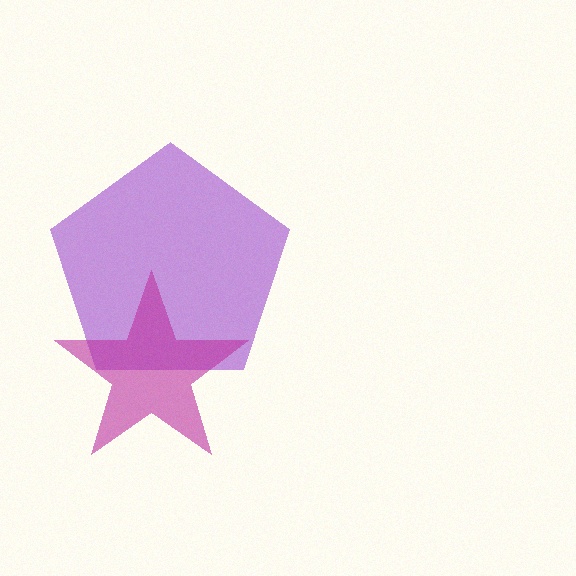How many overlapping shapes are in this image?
There are 2 overlapping shapes in the image.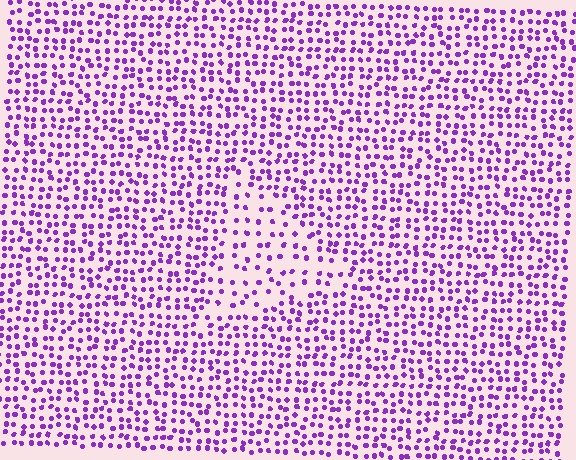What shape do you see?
I see a triangle.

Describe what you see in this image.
The image contains small purple elements arranged at two different densities. A triangle-shaped region is visible where the elements are less densely packed than the surrounding area.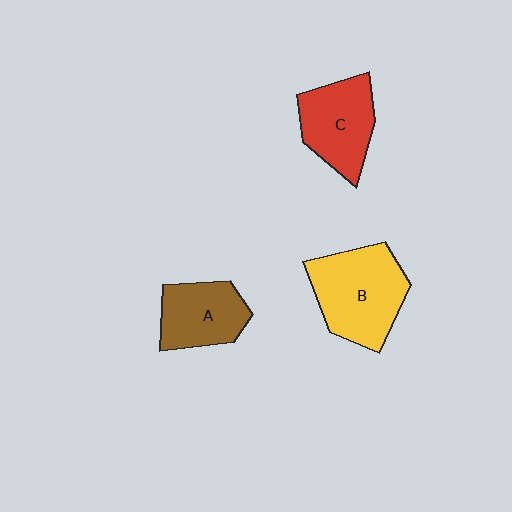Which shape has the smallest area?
Shape A (brown).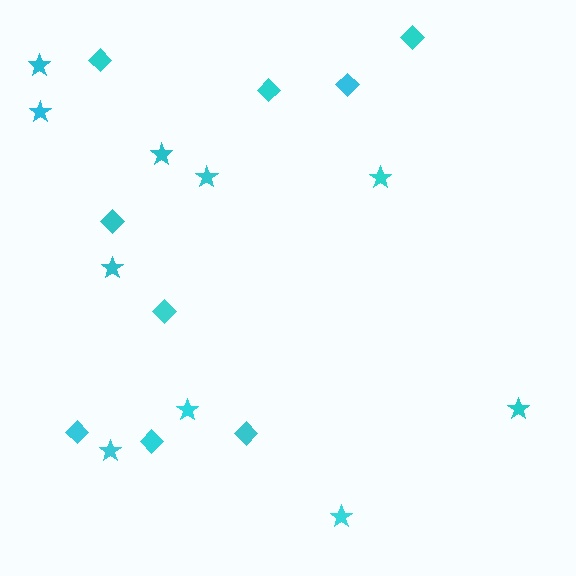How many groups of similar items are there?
There are 2 groups: one group of diamonds (9) and one group of stars (10).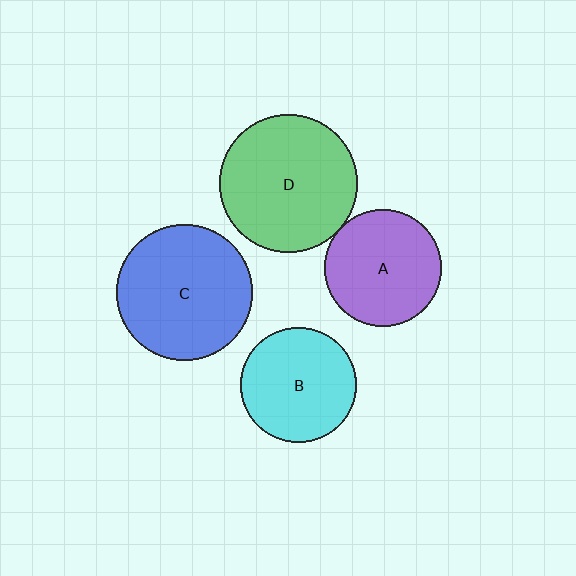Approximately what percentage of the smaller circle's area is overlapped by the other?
Approximately 5%.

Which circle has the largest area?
Circle D (green).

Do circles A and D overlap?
Yes.